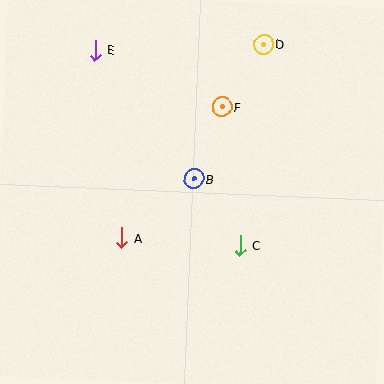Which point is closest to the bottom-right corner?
Point C is closest to the bottom-right corner.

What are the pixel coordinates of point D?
Point D is at (263, 44).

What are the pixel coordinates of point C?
Point C is at (240, 245).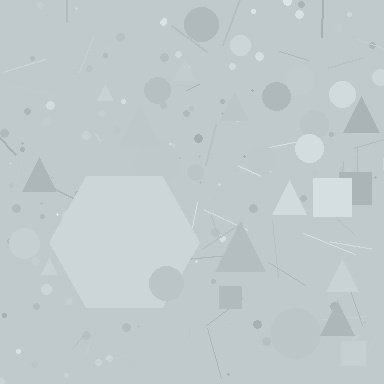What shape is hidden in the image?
A hexagon is hidden in the image.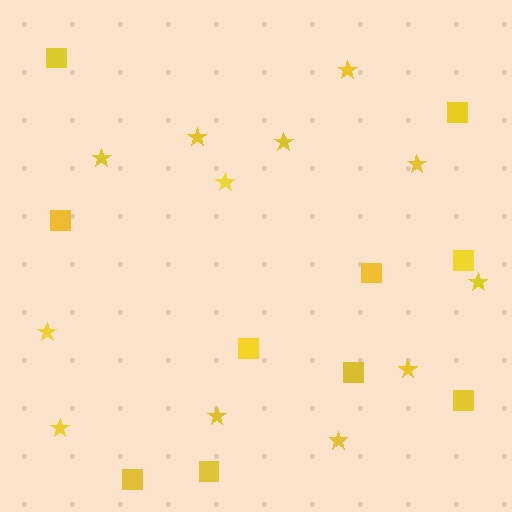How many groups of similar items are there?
There are 2 groups: one group of stars (12) and one group of squares (10).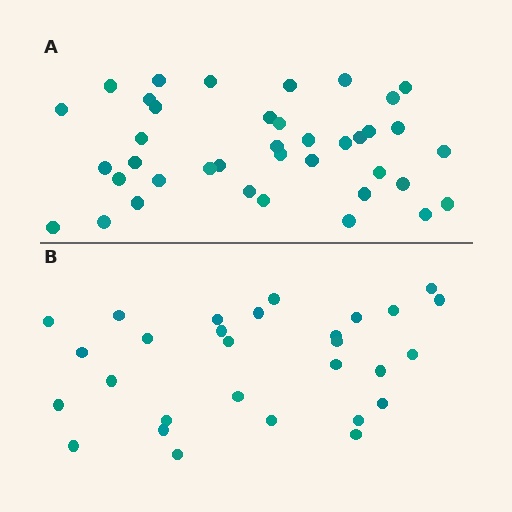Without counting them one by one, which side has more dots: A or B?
Region A (the top region) has more dots.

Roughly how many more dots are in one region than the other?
Region A has roughly 10 or so more dots than region B.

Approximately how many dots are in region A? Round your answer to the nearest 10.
About 40 dots. (The exact count is 39, which rounds to 40.)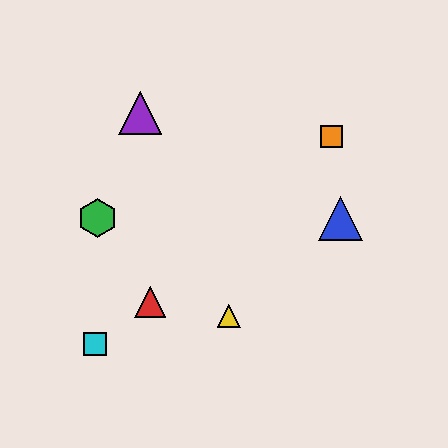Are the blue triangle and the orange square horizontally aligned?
No, the blue triangle is at y≈218 and the orange square is at y≈137.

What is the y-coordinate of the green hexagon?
The green hexagon is at y≈218.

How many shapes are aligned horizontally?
2 shapes (the blue triangle, the green hexagon) are aligned horizontally.